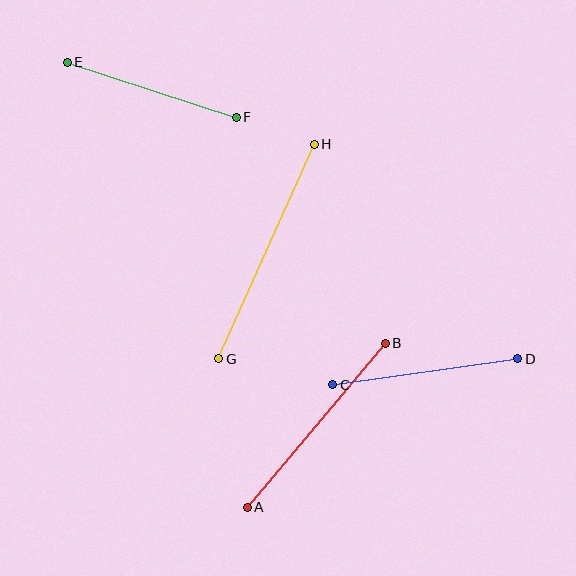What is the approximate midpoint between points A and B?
The midpoint is at approximately (316, 425) pixels.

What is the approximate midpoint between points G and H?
The midpoint is at approximately (267, 252) pixels.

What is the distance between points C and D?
The distance is approximately 187 pixels.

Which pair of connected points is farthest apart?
Points G and H are farthest apart.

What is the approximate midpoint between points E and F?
The midpoint is at approximately (152, 90) pixels.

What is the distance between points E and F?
The distance is approximately 178 pixels.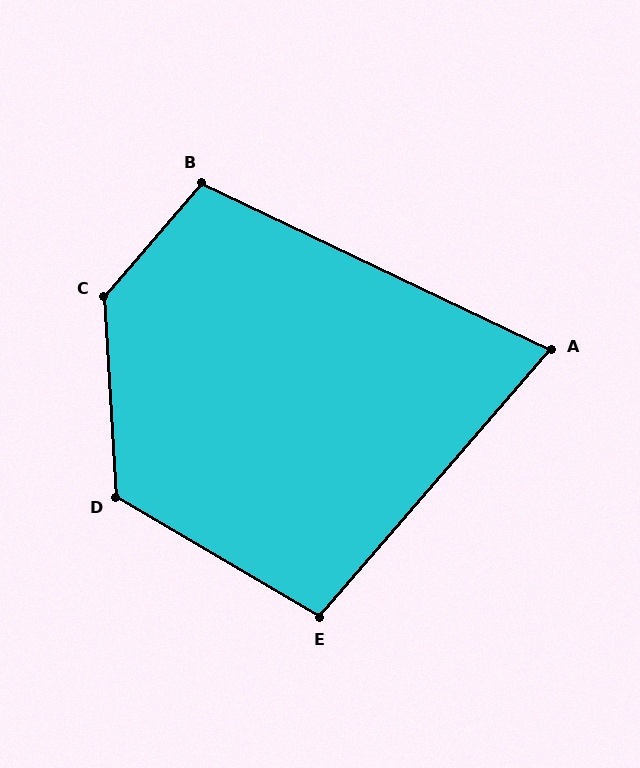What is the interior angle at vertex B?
Approximately 105 degrees (obtuse).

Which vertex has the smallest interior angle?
A, at approximately 75 degrees.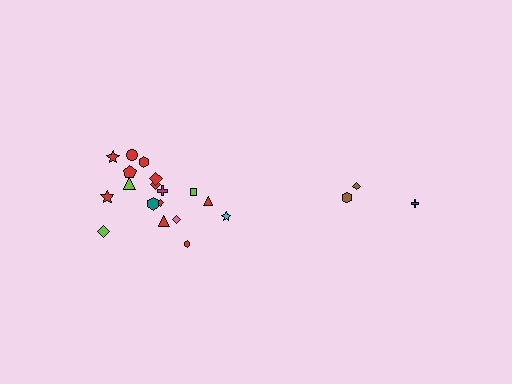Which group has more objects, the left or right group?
The left group.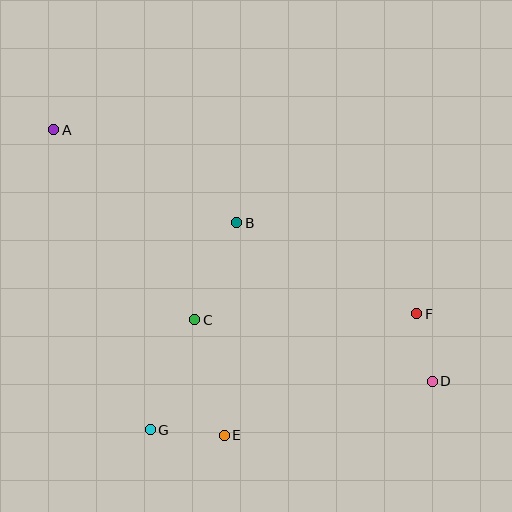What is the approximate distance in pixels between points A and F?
The distance between A and F is approximately 407 pixels.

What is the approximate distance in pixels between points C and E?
The distance between C and E is approximately 119 pixels.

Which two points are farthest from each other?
Points A and D are farthest from each other.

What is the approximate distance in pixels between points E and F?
The distance between E and F is approximately 228 pixels.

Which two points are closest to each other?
Points D and F are closest to each other.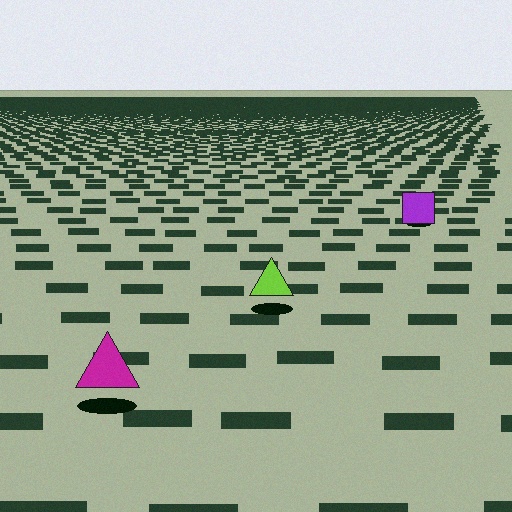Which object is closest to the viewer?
The magenta triangle is closest. The texture marks near it are larger and more spread out.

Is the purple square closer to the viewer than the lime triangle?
No. The lime triangle is closer — you can tell from the texture gradient: the ground texture is coarser near it.